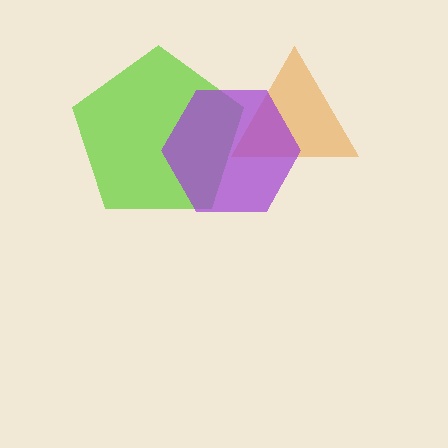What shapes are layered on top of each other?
The layered shapes are: an orange triangle, a lime pentagon, a purple hexagon.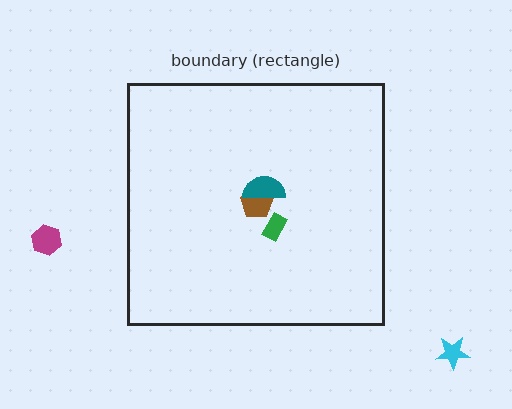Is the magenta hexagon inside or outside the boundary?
Outside.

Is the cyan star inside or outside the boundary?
Outside.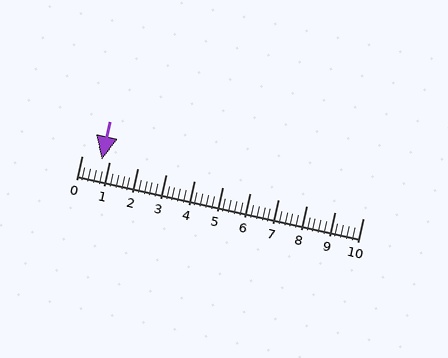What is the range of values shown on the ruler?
The ruler shows values from 0 to 10.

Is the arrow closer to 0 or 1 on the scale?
The arrow is closer to 1.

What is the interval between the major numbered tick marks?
The major tick marks are spaced 1 units apart.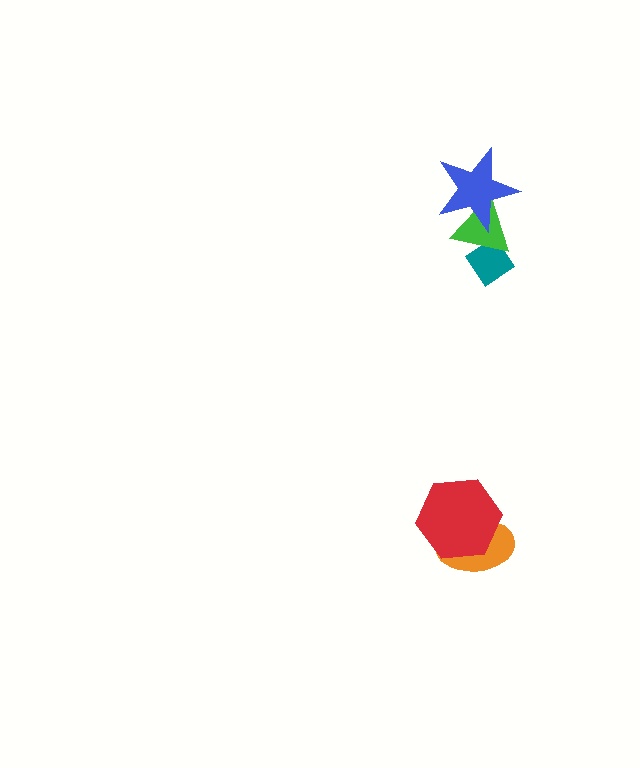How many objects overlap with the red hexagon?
1 object overlaps with the red hexagon.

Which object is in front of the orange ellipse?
The red hexagon is in front of the orange ellipse.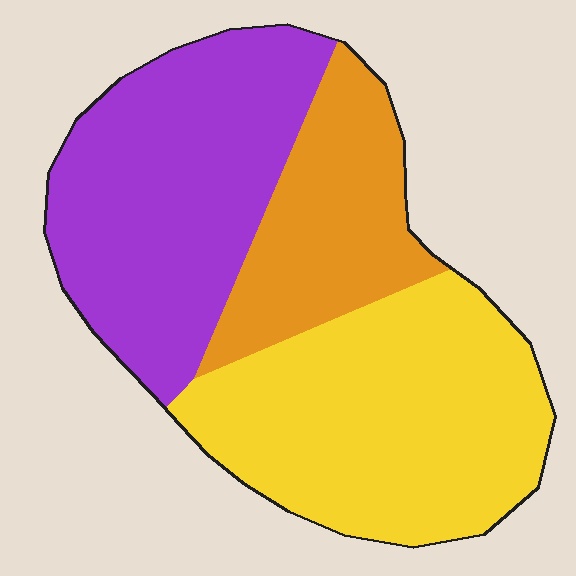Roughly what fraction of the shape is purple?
Purple covers roughly 40% of the shape.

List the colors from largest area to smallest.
From largest to smallest: yellow, purple, orange.